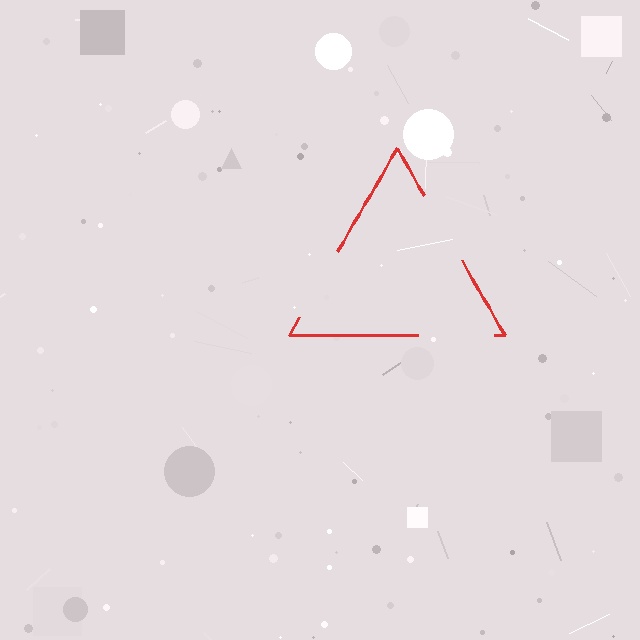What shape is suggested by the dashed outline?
The dashed outline suggests a triangle.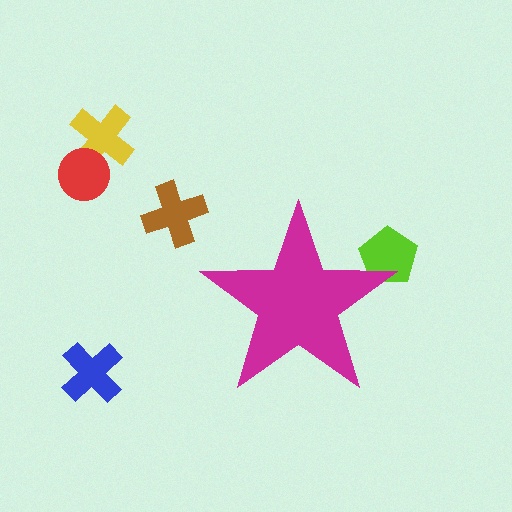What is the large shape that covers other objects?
A magenta star.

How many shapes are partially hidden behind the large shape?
1 shape is partially hidden.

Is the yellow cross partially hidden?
No, the yellow cross is fully visible.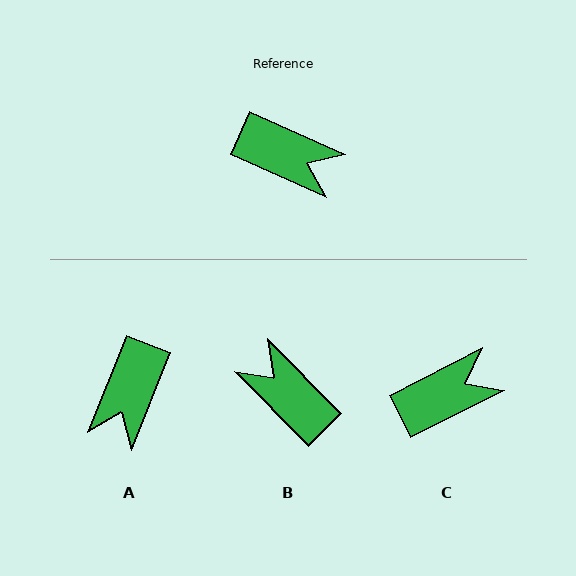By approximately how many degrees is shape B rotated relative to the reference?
Approximately 159 degrees counter-clockwise.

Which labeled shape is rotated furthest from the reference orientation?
B, about 159 degrees away.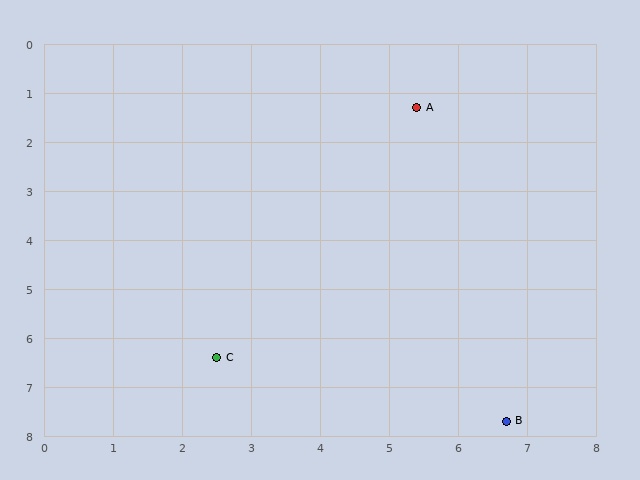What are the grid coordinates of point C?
Point C is at approximately (2.5, 6.4).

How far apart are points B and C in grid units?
Points B and C are about 4.4 grid units apart.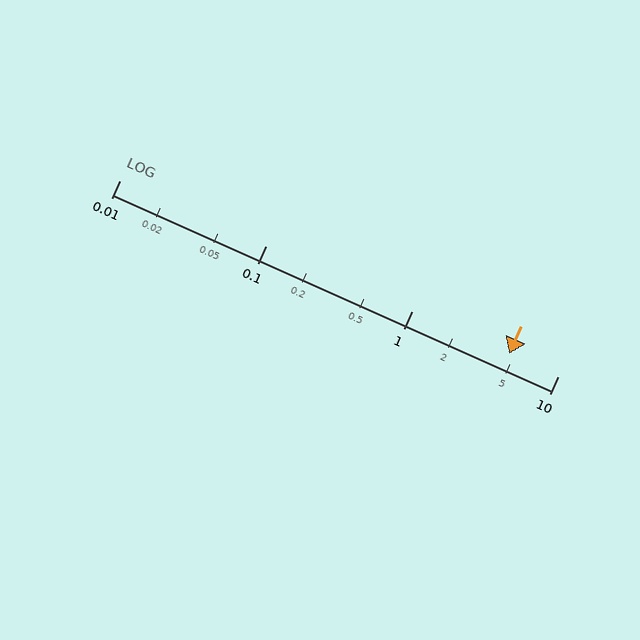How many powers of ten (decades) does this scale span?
The scale spans 3 decades, from 0.01 to 10.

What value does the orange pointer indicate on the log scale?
The pointer indicates approximately 4.6.